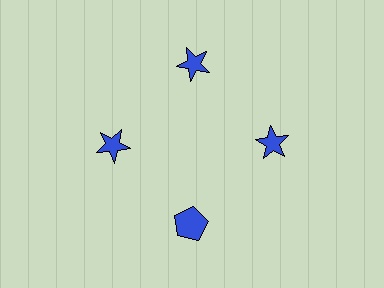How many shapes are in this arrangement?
There are 4 shapes arranged in a ring pattern.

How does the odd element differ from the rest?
It has a different shape: pentagon instead of star.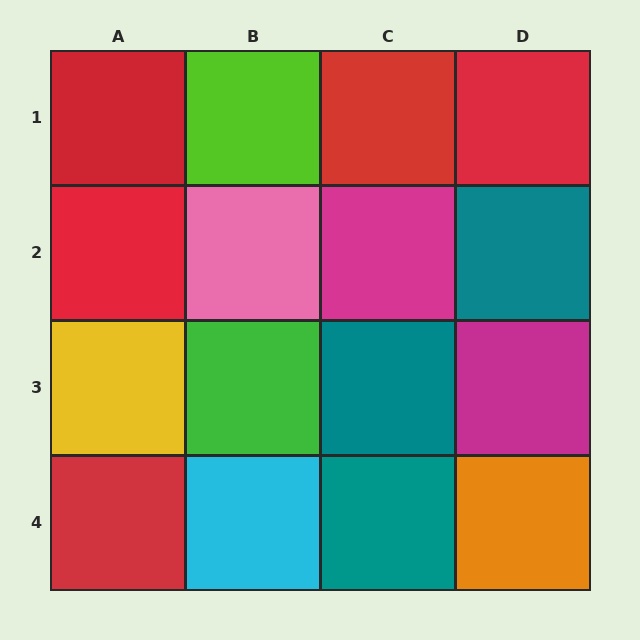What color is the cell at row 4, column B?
Cyan.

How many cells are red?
5 cells are red.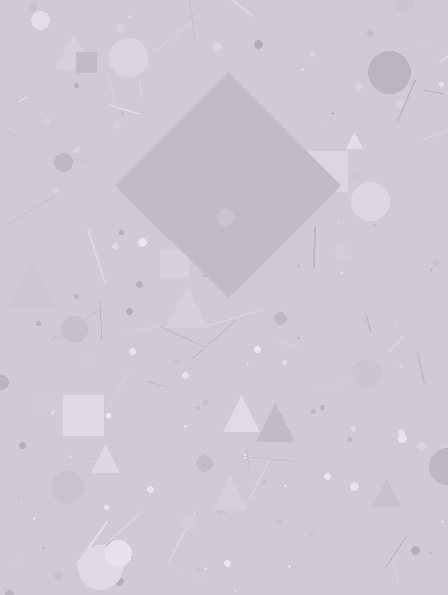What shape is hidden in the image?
A diamond is hidden in the image.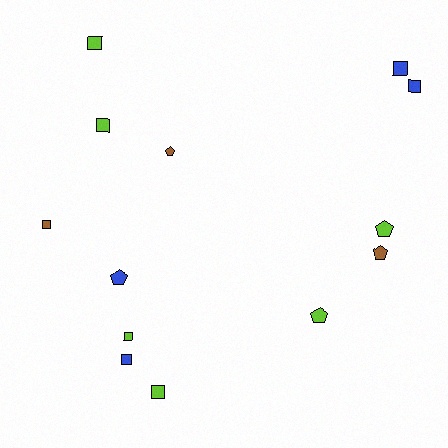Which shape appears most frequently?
Square, with 8 objects.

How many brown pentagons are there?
There are 2 brown pentagons.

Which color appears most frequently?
Lime, with 6 objects.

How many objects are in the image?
There are 13 objects.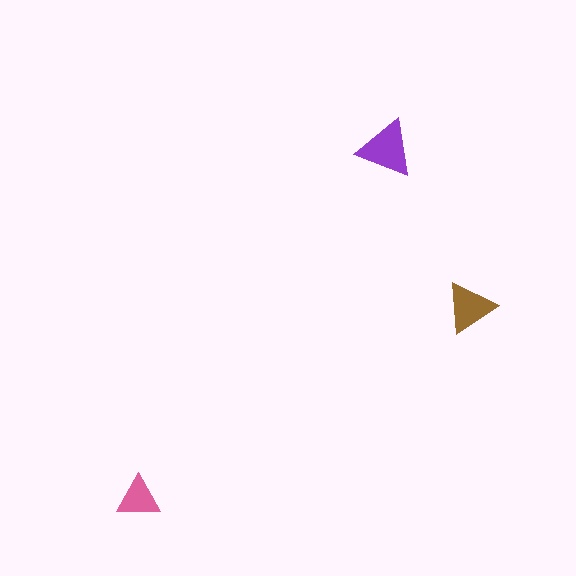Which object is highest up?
The purple triangle is topmost.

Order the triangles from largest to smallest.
the purple one, the brown one, the pink one.